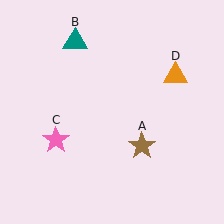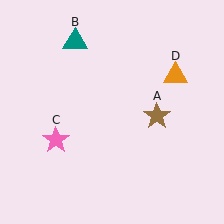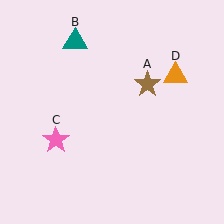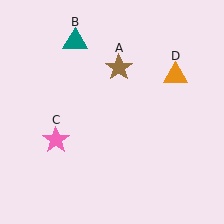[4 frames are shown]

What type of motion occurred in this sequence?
The brown star (object A) rotated counterclockwise around the center of the scene.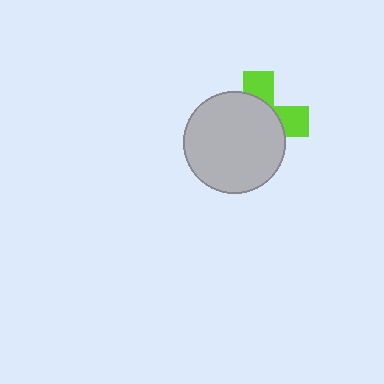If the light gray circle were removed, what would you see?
You would see the complete lime cross.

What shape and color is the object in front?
The object in front is a light gray circle.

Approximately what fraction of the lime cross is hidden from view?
Roughly 68% of the lime cross is hidden behind the light gray circle.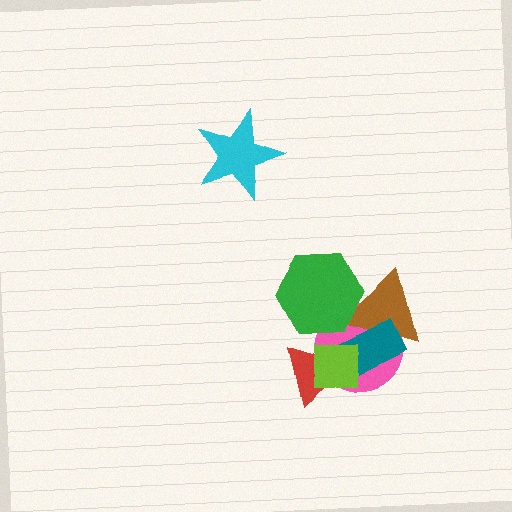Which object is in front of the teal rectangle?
The lime square is in front of the teal rectangle.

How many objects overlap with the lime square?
3 objects overlap with the lime square.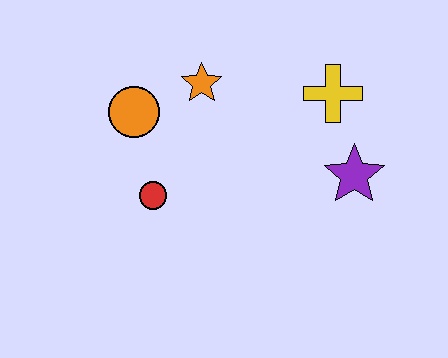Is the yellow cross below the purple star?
No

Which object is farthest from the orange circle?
The purple star is farthest from the orange circle.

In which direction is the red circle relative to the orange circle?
The red circle is below the orange circle.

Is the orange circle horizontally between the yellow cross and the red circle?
No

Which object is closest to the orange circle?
The orange star is closest to the orange circle.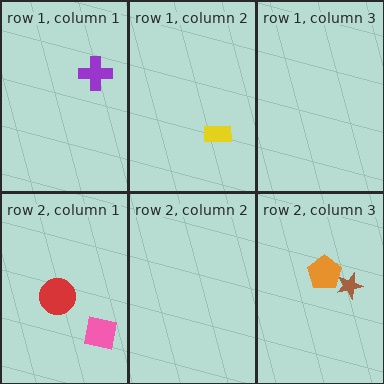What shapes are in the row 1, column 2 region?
The yellow rectangle.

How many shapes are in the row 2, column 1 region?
2.